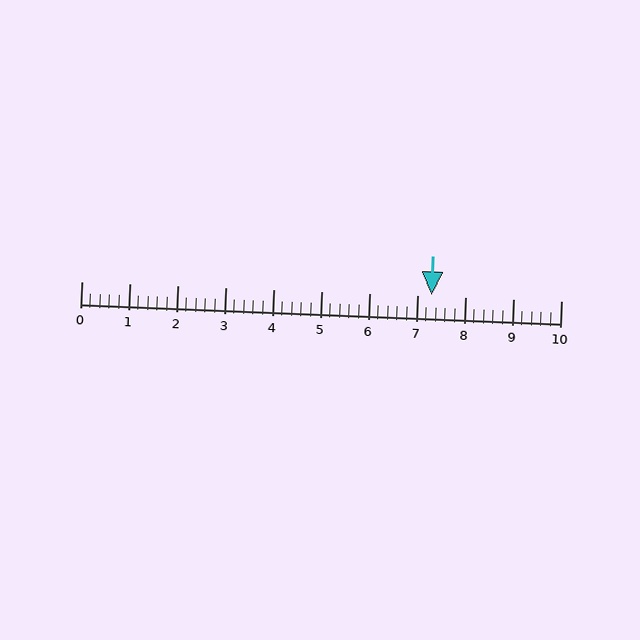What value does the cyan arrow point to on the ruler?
The cyan arrow points to approximately 7.3.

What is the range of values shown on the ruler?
The ruler shows values from 0 to 10.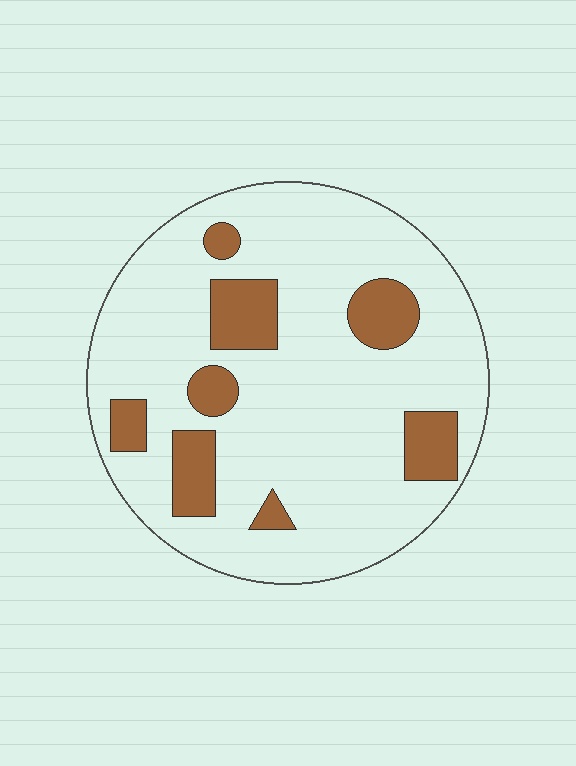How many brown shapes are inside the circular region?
8.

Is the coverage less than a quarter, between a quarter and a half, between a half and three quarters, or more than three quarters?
Less than a quarter.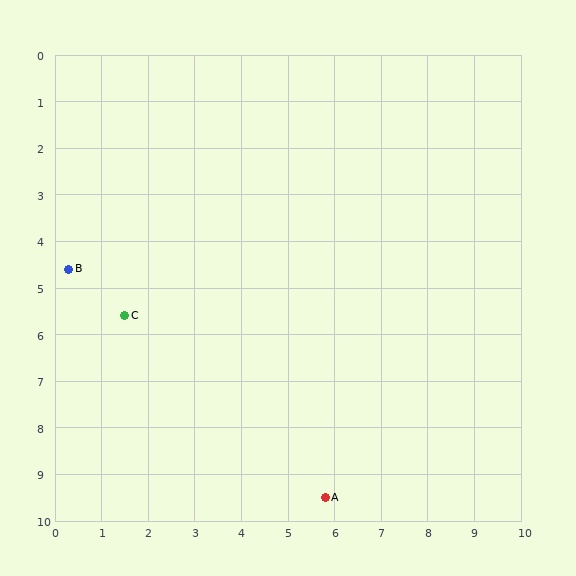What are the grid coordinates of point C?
Point C is at approximately (1.5, 5.6).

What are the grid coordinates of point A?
Point A is at approximately (5.8, 9.5).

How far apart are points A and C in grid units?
Points A and C are about 5.8 grid units apart.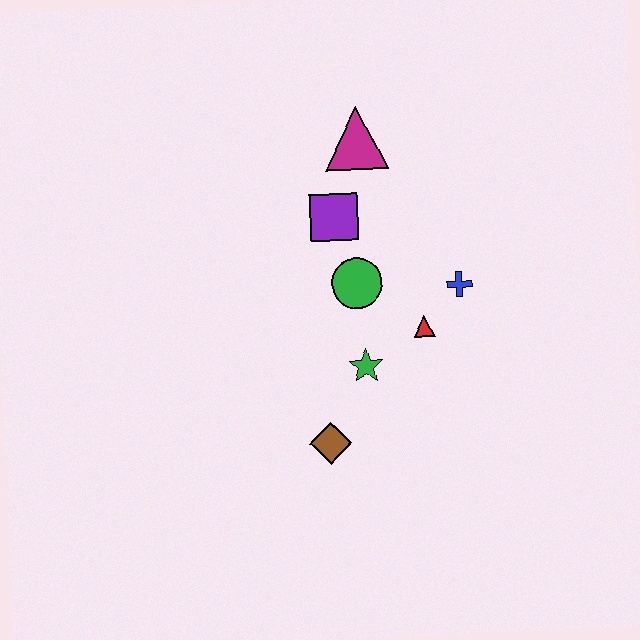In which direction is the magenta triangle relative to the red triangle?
The magenta triangle is above the red triangle.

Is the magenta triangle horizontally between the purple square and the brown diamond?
No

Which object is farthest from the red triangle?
The magenta triangle is farthest from the red triangle.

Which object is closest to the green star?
The red triangle is closest to the green star.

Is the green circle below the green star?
No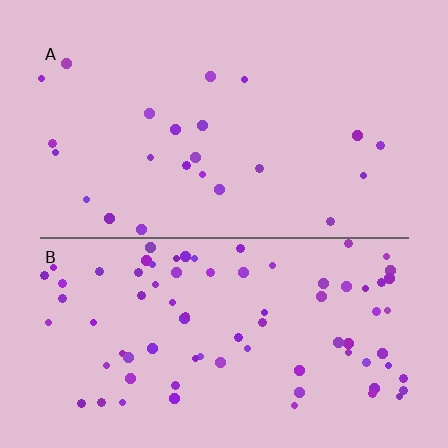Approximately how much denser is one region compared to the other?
Approximately 3.5× — region B over region A.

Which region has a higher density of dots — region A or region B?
B (the bottom).